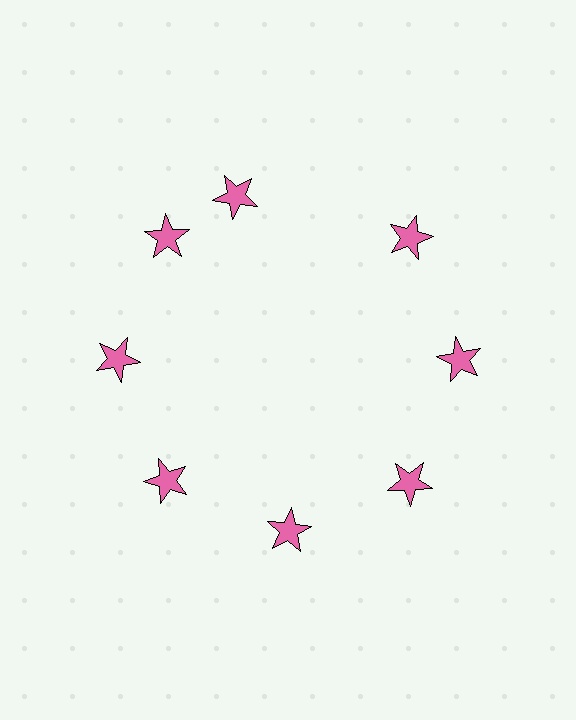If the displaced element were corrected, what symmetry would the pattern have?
It would have 8-fold rotational symmetry — the pattern would map onto itself every 45 degrees.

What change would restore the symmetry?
The symmetry would be restored by rotating it back into even spacing with its neighbors so that all 8 stars sit at equal angles and equal distance from the center.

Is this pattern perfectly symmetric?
No. The 8 pink stars are arranged in a ring, but one element near the 12 o'clock position is rotated out of alignment along the ring, breaking the 8-fold rotational symmetry.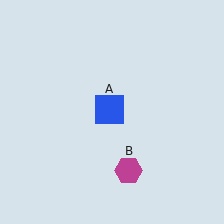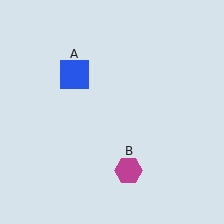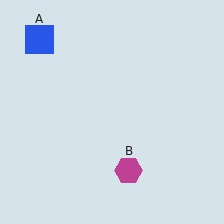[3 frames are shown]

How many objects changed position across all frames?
1 object changed position: blue square (object A).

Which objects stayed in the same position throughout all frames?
Magenta hexagon (object B) remained stationary.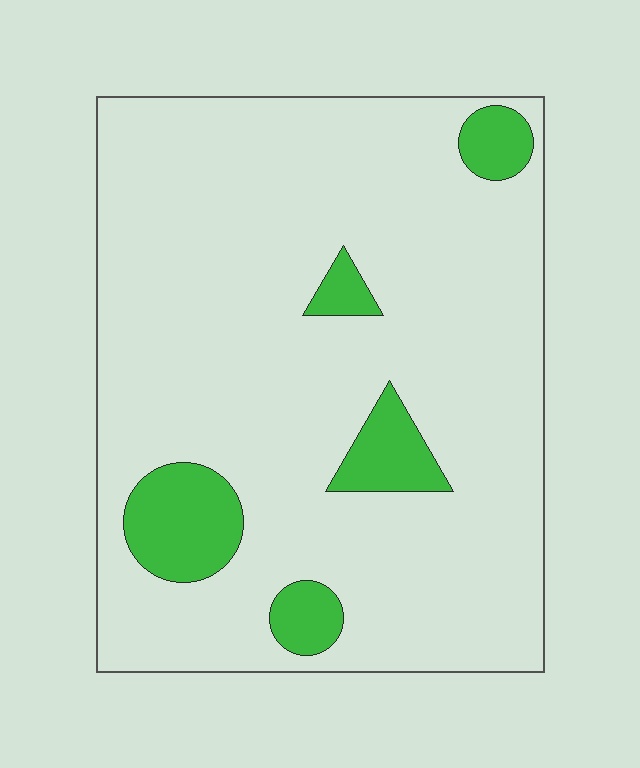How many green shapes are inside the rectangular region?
5.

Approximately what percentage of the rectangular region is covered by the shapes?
Approximately 10%.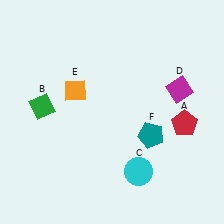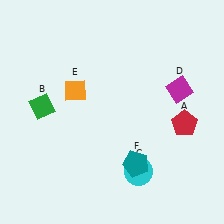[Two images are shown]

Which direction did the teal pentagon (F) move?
The teal pentagon (F) moved down.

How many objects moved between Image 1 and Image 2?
1 object moved between the two images.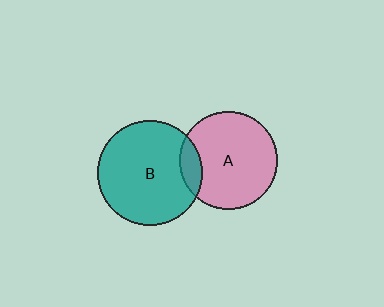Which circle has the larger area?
Circle B (teal).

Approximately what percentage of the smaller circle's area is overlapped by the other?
Approximately 10%.